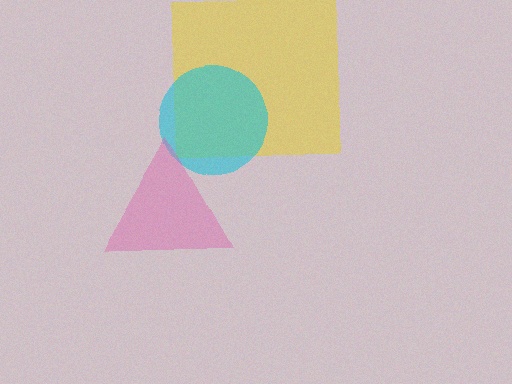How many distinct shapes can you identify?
There are 3 distinct shapes: a yellow square, a cyan circle, a pink triangle.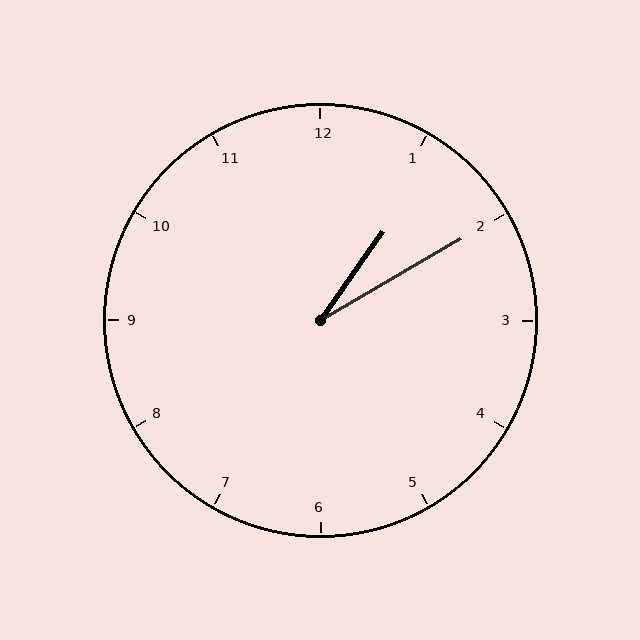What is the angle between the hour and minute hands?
Approximately 25 degrees.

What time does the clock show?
1:10.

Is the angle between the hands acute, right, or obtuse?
It is acute.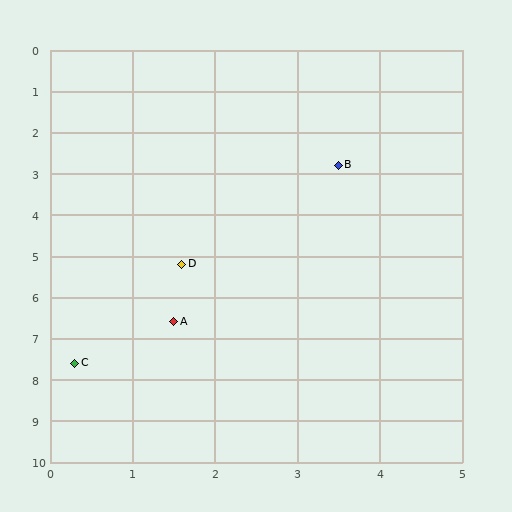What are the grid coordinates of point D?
Point D is at approximately (1.6, 5.2).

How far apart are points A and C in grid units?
Points A and C are about 1.6 grid units apart.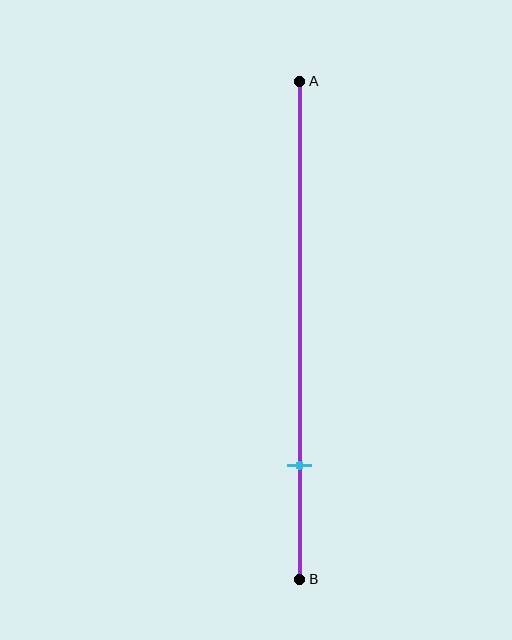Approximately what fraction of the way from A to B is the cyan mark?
The cyan mark is approximately 75% of the way from A to B.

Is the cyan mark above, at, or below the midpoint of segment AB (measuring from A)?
The cyan mark is below the midpoint of segment AB.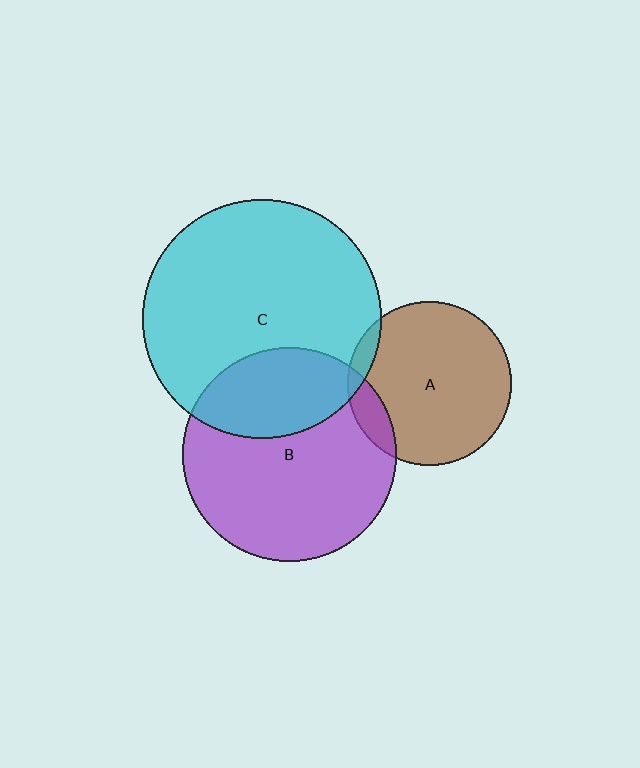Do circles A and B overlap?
Yes.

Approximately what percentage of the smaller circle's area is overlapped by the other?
Approximately 10%.